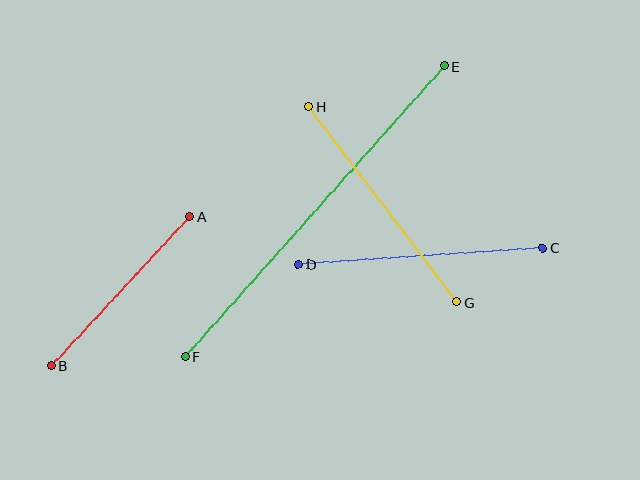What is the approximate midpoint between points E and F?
The midpoint is at approximately (315, 211) pixels.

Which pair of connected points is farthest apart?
Points E and F are farthest apart.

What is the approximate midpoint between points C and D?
The midpoint is at approximately (420, 256) pixels.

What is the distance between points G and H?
The distance is approximately 245 pixels.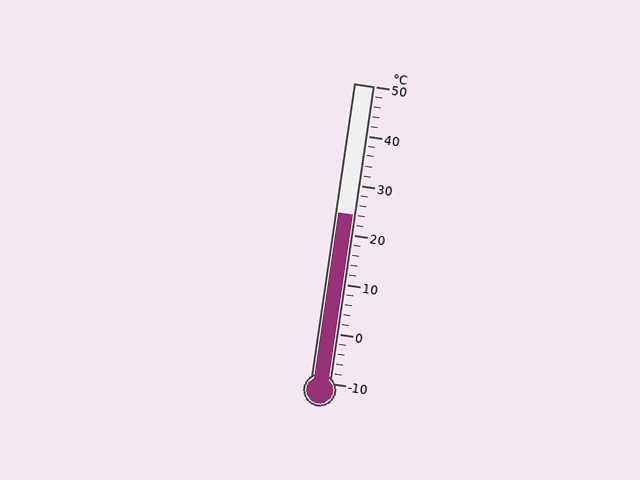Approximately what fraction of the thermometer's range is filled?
The thermometer is filled to approximately 55% of its range.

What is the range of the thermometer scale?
The thermometer scale ranges from -10°C to 50°C.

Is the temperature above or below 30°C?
The temperature is below 30°C.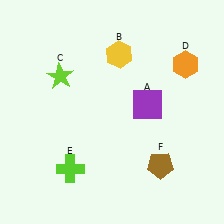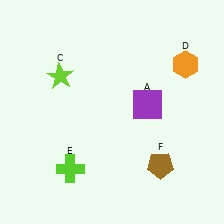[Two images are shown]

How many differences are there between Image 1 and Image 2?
There is 1 difference between the two images.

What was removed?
The yellow hexagon (B) was removed in Image 2.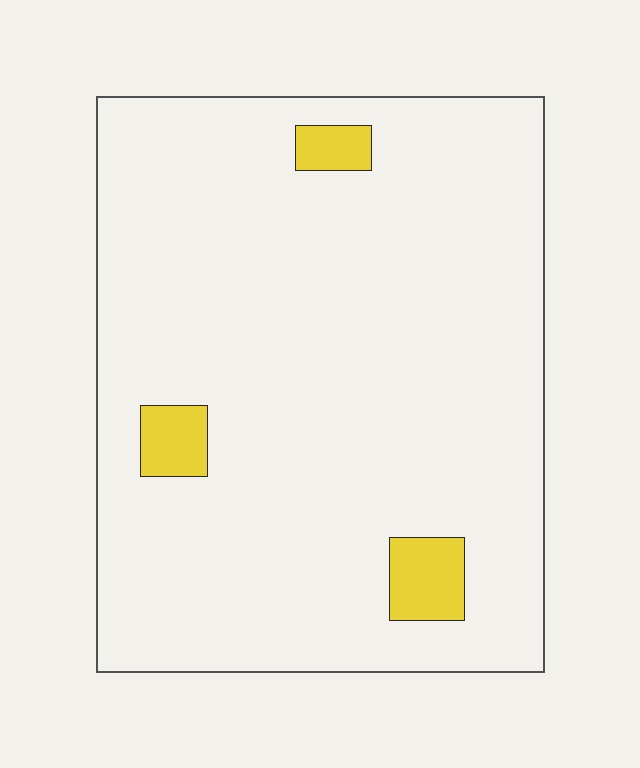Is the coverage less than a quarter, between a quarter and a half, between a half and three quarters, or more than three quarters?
Less than a quarter.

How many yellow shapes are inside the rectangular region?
3.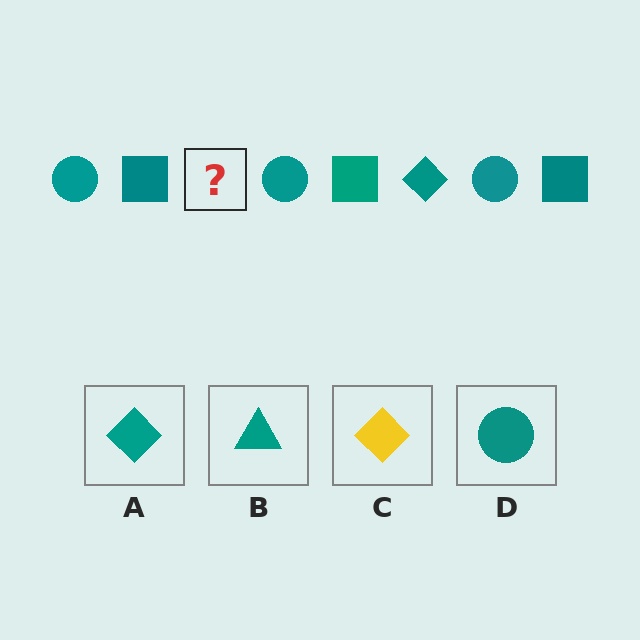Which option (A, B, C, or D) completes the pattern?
A.